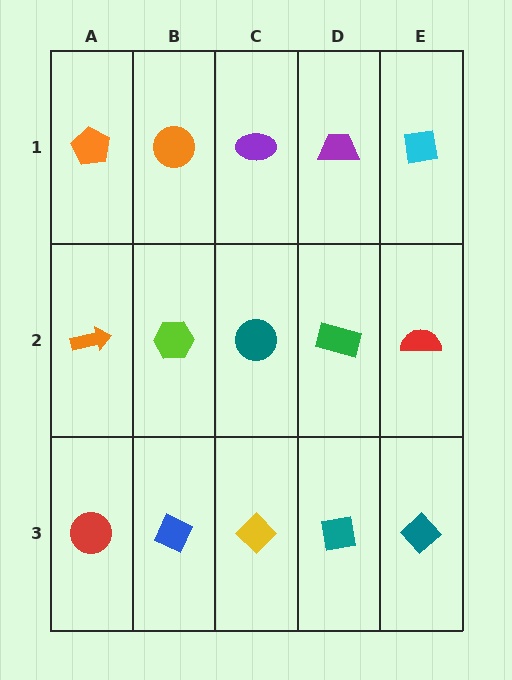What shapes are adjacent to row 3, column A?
An orange arrow (row 2, column A), a blue diamond (row 3, column B).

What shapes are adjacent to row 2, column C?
A purple ellipse (row 1, column C), a yellow diamond (row 3, column C), a lime hexagon (row 2, column B), a green rectangle (row 2, column D).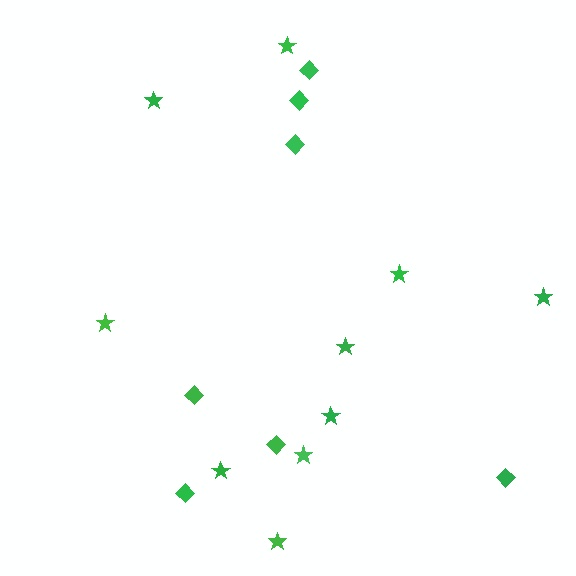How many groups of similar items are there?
There are 2 groups: one group of diamonds (7) and one group of stars (10).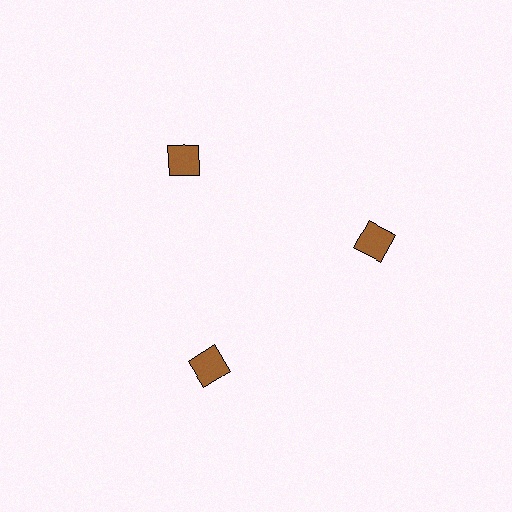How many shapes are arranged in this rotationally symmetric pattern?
There are 3 shapes, arranged in 3 groups of 1.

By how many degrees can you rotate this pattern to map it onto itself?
The pattern maps onto itself every 120 degrees of rotation.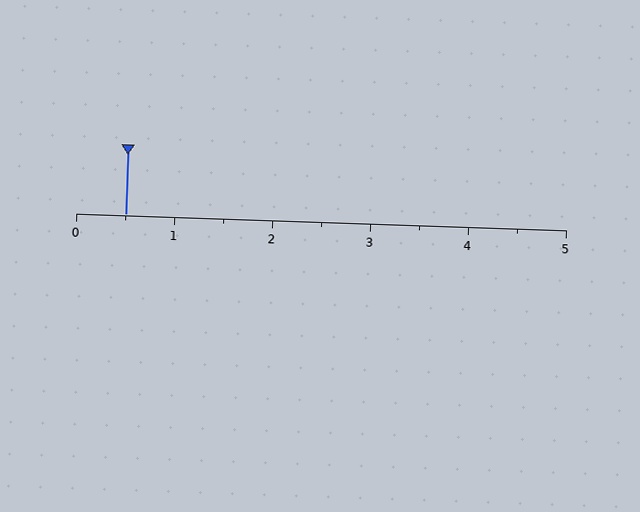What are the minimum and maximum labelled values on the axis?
The axis runs from 0 to 5.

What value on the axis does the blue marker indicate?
The marker indicates approximately 0.5.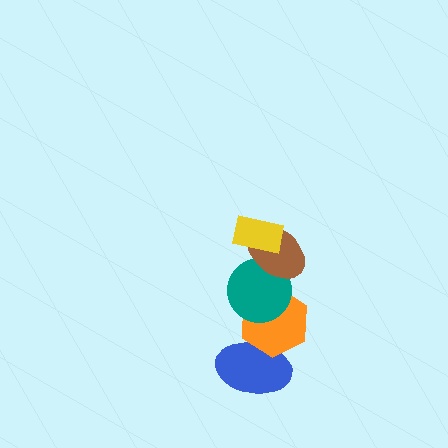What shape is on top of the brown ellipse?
The yellow rectangle is on top of the brown ellipse.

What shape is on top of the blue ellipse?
The orange hexagon is on top of the blue ellipse.